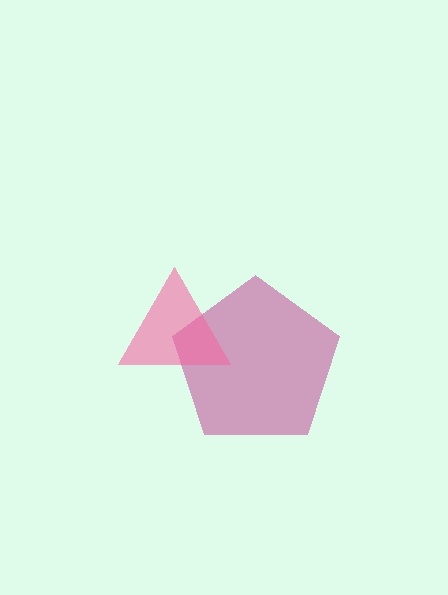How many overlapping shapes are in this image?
There are 2 overlapping shapes in the image.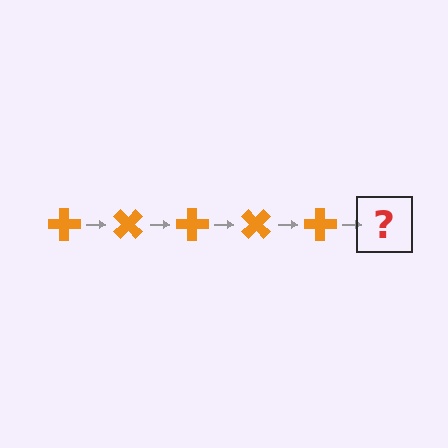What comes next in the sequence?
The next element should be an orange cross rotated 225 degrees.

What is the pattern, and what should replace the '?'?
The pattern is that the cross rotates 45 degrees each step. The '?' should be an orange cross rotated 225 degrees.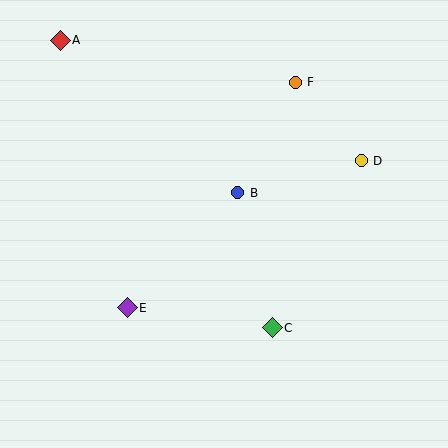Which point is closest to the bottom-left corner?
Point E is closest to the bottom-left corner.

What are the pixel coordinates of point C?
Point C is at (272, 328).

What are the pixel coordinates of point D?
Point D is at (361, 161).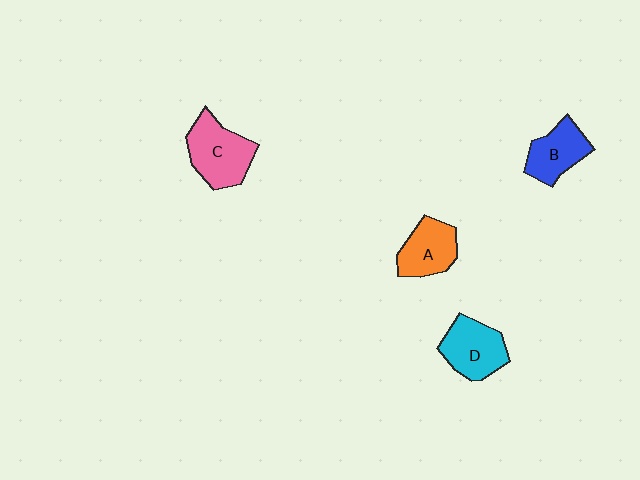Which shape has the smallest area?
Shape B (blue).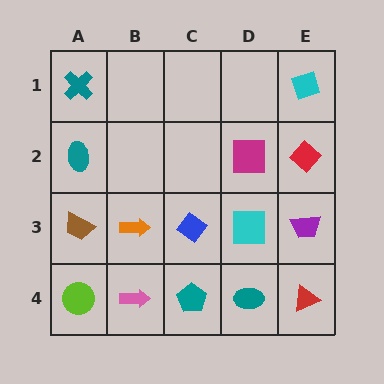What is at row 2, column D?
A magenta square.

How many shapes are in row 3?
5 shapes.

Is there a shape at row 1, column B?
No, that cell is empty.